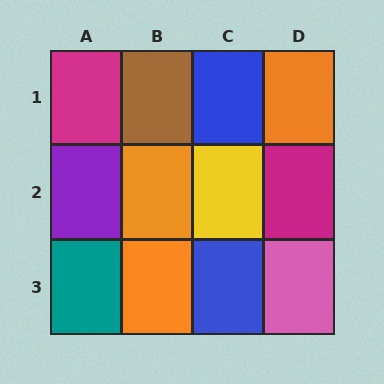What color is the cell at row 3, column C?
Blue.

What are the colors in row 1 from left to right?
Magenta, brown, blue, orange.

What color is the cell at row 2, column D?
Magenta.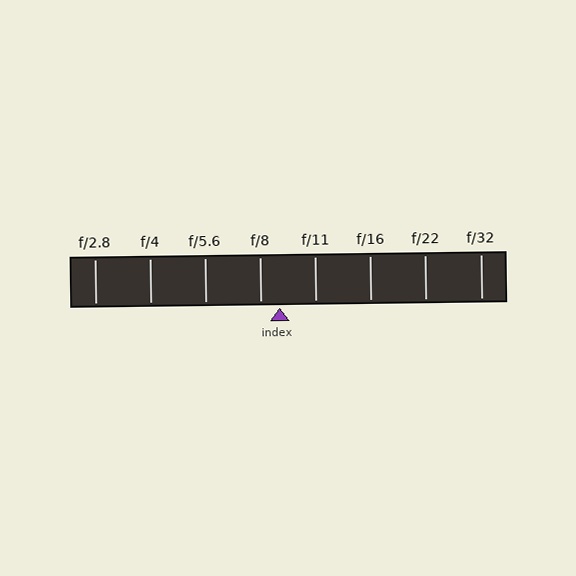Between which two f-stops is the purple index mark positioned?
The index mark is between f/8 and f/11.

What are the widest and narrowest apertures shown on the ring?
The widest aperture shown is f/2.8 and the narrowest is f/32.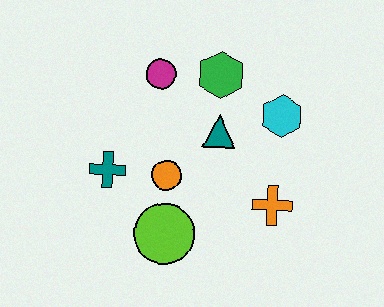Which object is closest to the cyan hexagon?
The teal triangle is closest to the cyan hexagon.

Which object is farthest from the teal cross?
The cyan hexagon is farthest from the teal cross.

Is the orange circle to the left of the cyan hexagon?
Yes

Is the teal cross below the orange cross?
No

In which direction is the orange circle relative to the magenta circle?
The orange circle is below the magenta circle.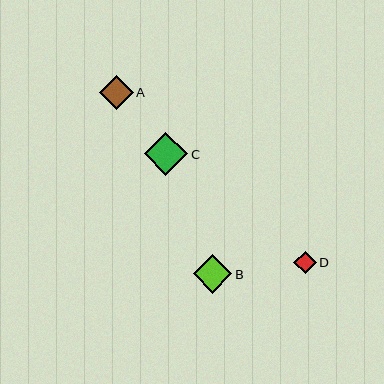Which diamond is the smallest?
Diamond D is the smallest with a size of approximately 23 pixels.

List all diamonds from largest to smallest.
From largest to smallest: C, B, A, D.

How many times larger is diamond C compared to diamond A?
Diamond C is approximately 1.3 times the size of diamond A.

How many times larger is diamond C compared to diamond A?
Diamond C is approximately 1.3 times the size of diamond A.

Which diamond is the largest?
Diamond C is the largest with a size of approximately 43 pixels.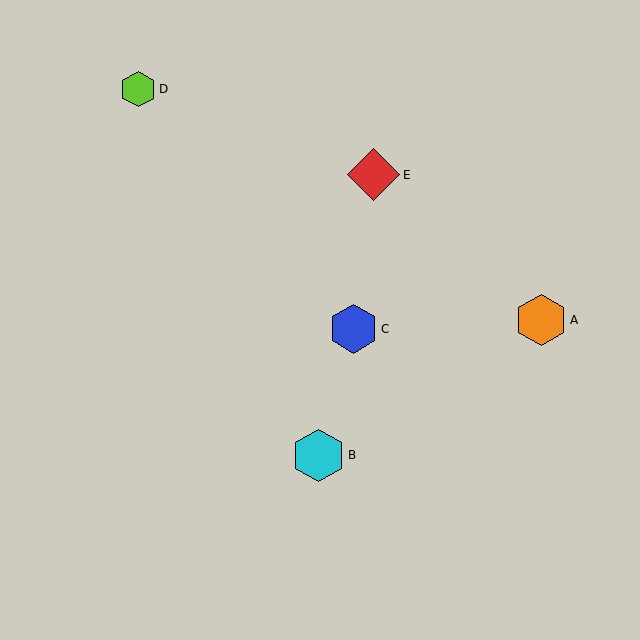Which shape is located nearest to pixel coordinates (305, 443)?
The cyan hexagon (labeled B) at (319, 455) is nearest to that location.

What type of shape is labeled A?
Shape A is an orange hexagon.